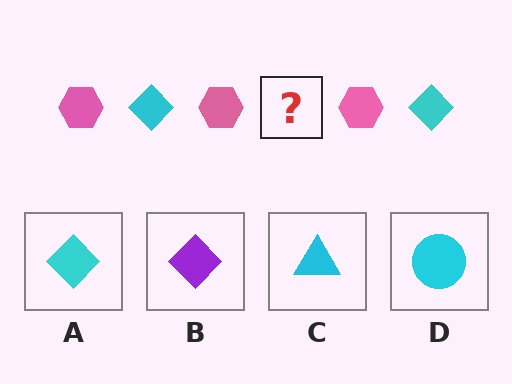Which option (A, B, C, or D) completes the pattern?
A.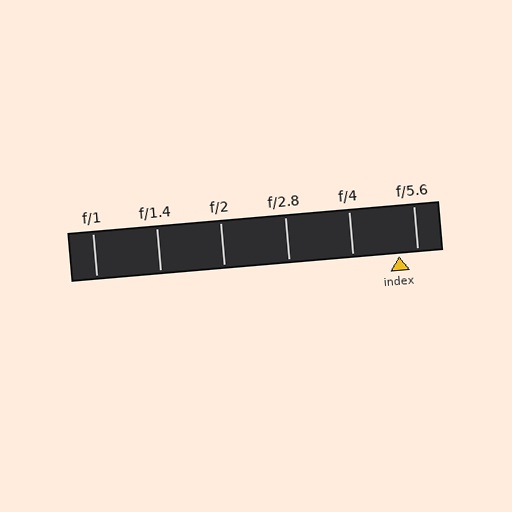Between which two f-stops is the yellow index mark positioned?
The index mark is between f/4 and f/5.6.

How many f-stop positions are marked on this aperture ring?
There are 6 f-stop positions marked.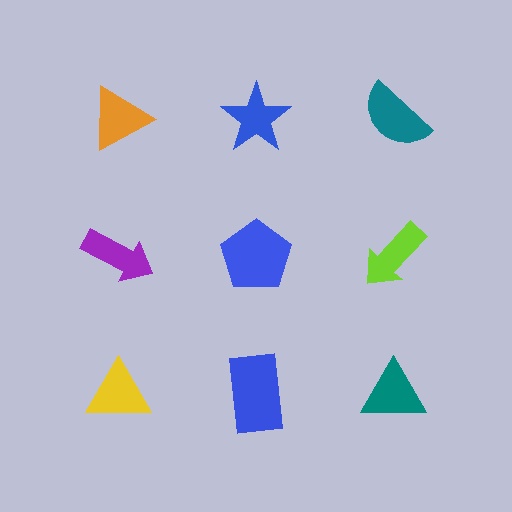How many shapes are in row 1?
3 shapes.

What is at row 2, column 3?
A lime arrow.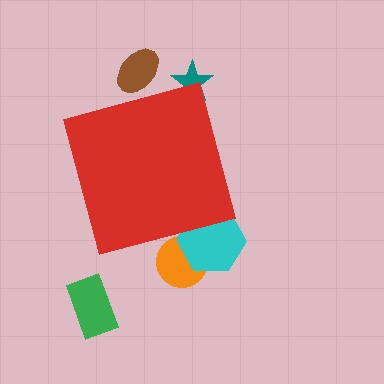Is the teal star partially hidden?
Yes, the teal star is partially hidden behind the red square.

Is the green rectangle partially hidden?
No, the green rectangle is fully visible.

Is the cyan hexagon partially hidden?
Yes, the cyan hexagon is partially hidden behind the red square.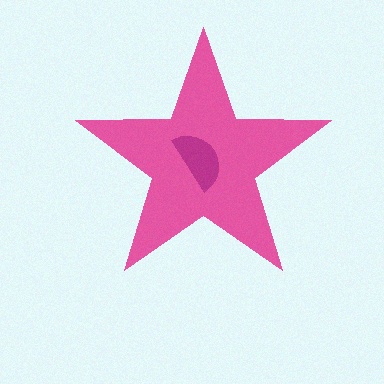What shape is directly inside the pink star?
The magenta semicircle.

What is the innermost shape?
The magenta semicircle.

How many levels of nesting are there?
2.